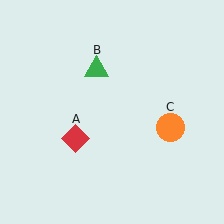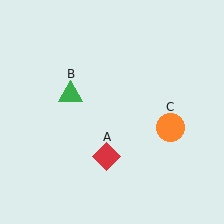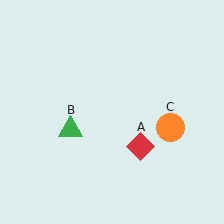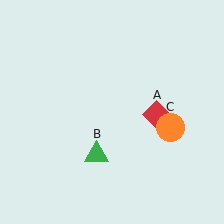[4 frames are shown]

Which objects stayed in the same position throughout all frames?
Orange circle (object C) remained stationary.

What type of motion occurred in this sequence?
The red diamond (object A), green triangle (object B) rotated counterclockwise around the center of the scene.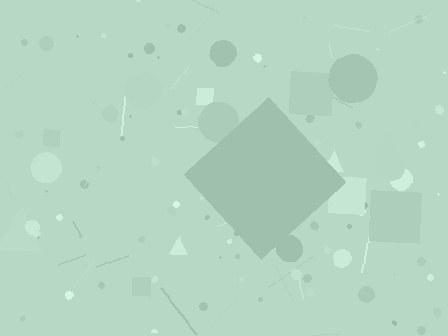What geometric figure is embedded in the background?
A diamond is embedded in the background.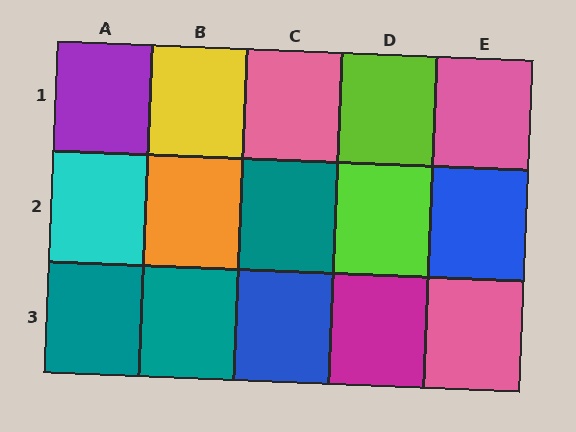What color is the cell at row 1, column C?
Pink.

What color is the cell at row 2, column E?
Blue.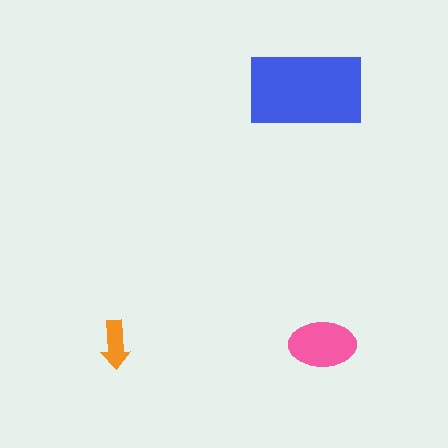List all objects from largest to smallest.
The blue rectangle, the pink ellipse, the orange arrow.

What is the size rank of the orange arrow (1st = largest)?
3rd.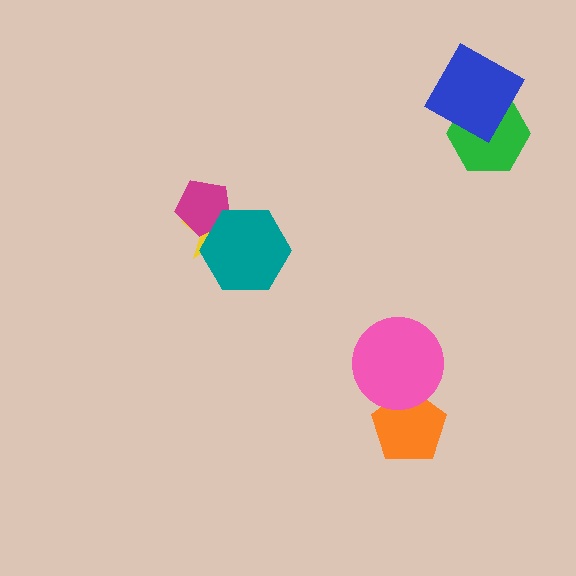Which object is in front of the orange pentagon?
The pink circle is in front of the orange pentagon.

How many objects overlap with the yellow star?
2 objects overlap with the yellow star.